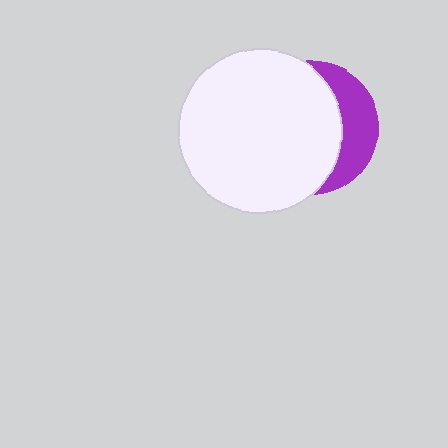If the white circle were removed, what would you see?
You would see the complete purple circle.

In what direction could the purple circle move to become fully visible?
The purple circle could move right. That would shift it out from behind the white circle entirely.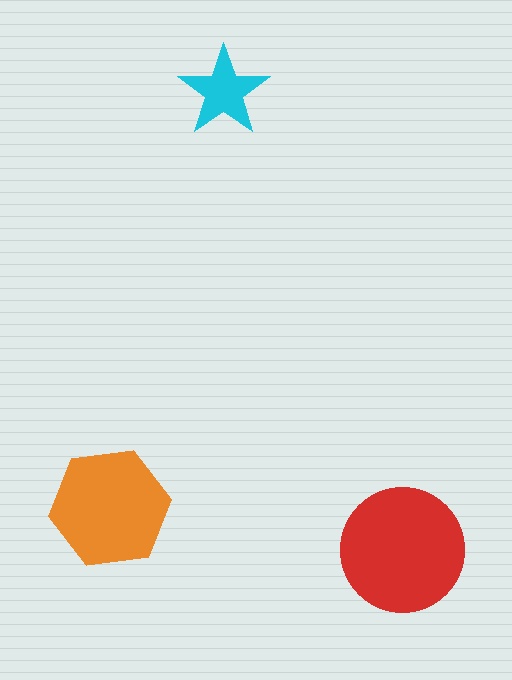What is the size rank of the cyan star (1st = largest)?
3rd.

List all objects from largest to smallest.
The red circle, the orange hexagon, the cyan star.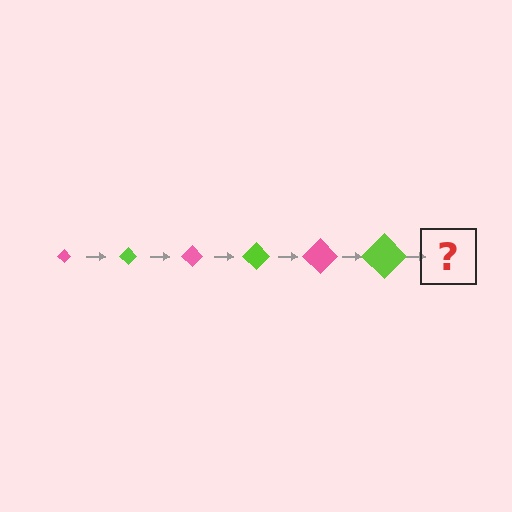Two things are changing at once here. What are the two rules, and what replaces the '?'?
The two rules are that the diamond grows larger each step and the color cycles through pink and lime. The '?' should be a pink diamond, larger than the previous one.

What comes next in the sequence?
The next element should be a pink diamond, larger than the previous one.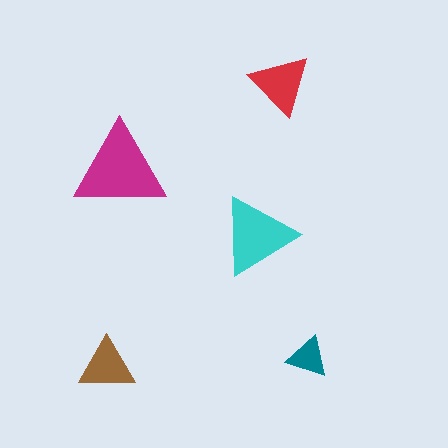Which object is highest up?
The red triangle is topmost.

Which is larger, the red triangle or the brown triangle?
The red one.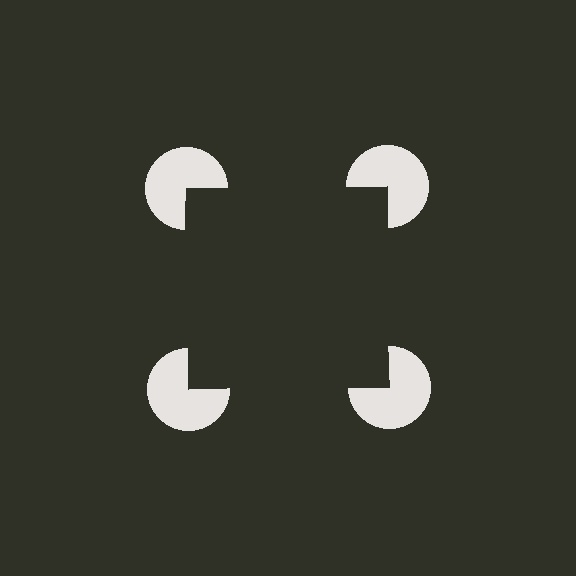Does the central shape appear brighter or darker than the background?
It typically appears slightly darker than the background, even though no actual brightness change is drawn.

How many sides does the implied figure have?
4 sides.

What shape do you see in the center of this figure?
An illusory square — its edges are inferred from the aligned wedge cuts in the pac-man discs, not physically drawn.